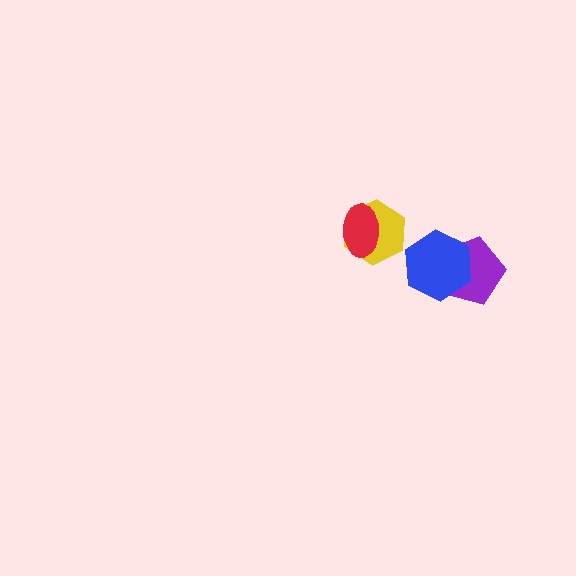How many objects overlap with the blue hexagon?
1 object overlaps with the blue hexagon.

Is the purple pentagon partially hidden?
Yes, it is partially covered by another shape.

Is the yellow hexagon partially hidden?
Yes, it is partially covered by another shape.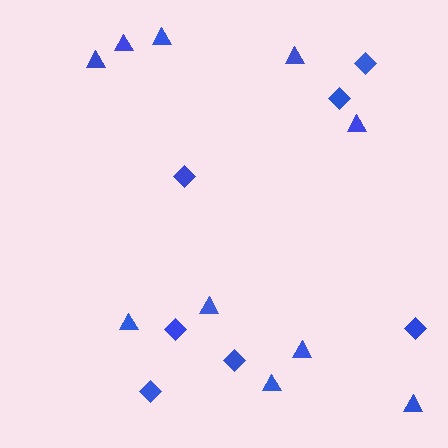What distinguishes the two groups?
There are 2 groups: one group of triangles (10) and one group of diamonds (7).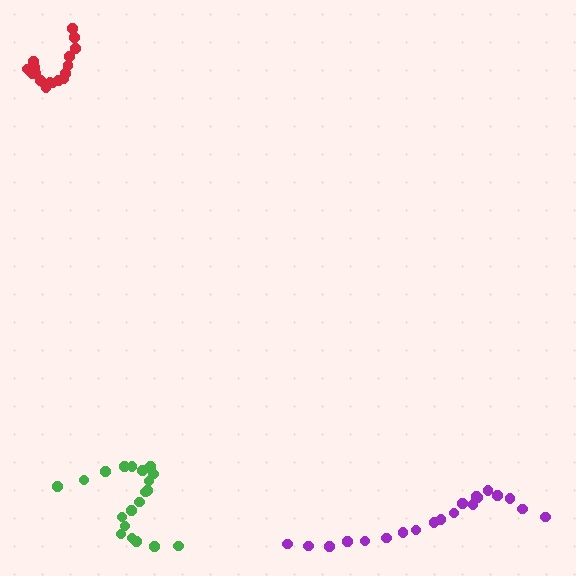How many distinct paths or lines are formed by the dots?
There are 3 distinct paths.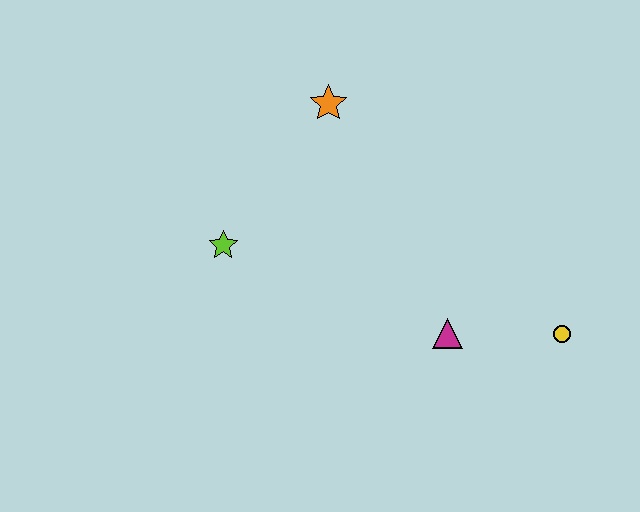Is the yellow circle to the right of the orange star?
Yes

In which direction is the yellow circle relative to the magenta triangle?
The yellow circle is to the right of the magenta triangle.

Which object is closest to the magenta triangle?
The yellow circle is closest to the magenta triangle.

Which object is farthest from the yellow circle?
The lime star is farthest from the yellow circle.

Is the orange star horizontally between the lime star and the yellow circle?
Yes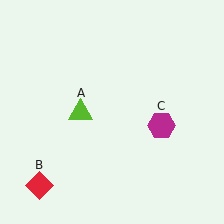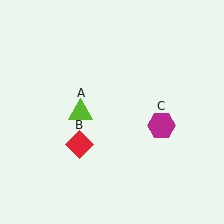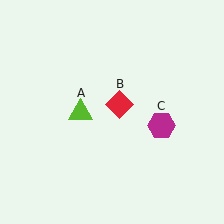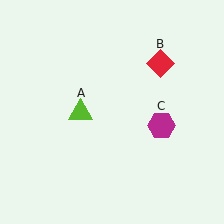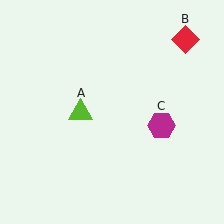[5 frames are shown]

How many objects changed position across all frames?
1 object changed position: red diamond (object B).